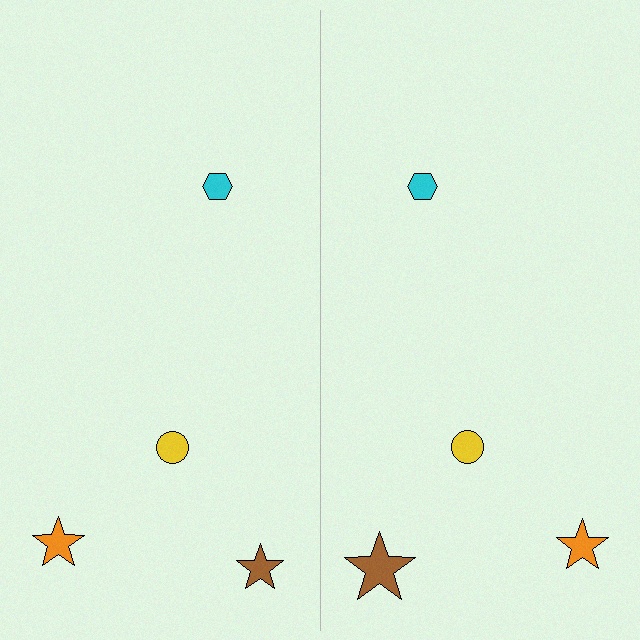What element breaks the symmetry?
The brown star on the right side has a different size than its mirror counterpart.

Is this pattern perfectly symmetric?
No, the pattern is not perfectly symmetric. The brown star on the right side has a different size than its mirror counterpart.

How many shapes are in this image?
There are 8 shapes in this image.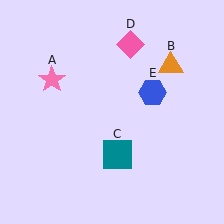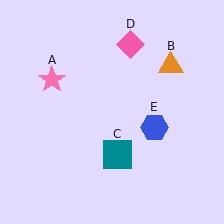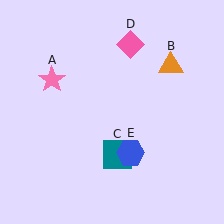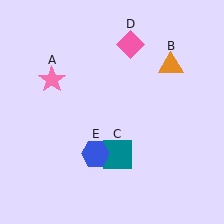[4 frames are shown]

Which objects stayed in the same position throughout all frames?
Pink star (object A) and orange triangle (object B) and teal square (object C) and pink diamond (object D) remained stationary.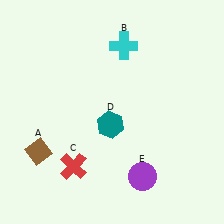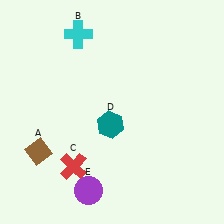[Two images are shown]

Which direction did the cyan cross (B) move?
The cyan cross (B) moved left.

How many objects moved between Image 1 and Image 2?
2 objects moved between the two images.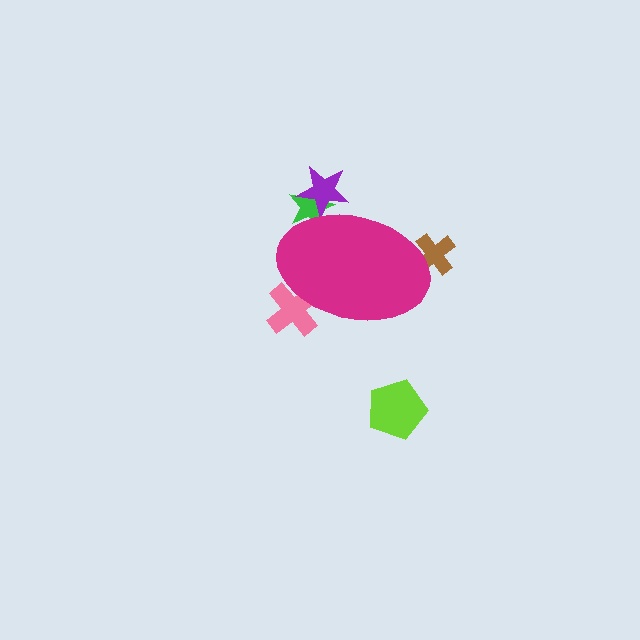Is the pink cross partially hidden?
Yes, the pink cross is partially hidden behind the magenta ellipse.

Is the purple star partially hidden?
Yes, the purple star is partially hidden behind the magenta ellipse.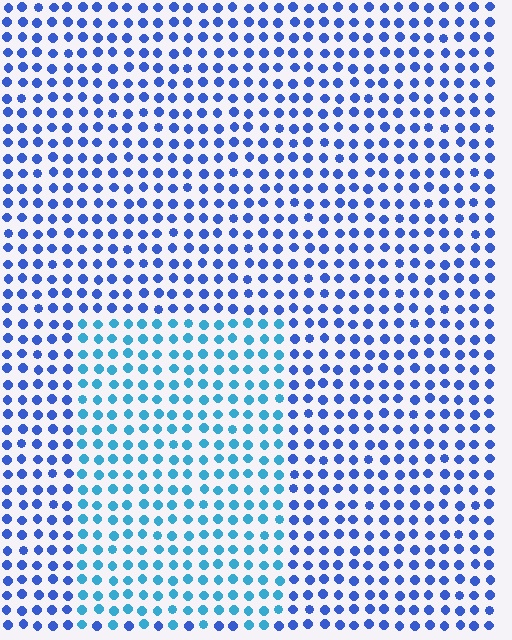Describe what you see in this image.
The image is filled with small blue elements in a uniform arrangement. A rectangle-shaped region is visible where the elements are tinted to a slightly different hue, forming a subtle color boundary.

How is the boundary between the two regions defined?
The boundary is defined purely by a slight shift in hue (about 32 degrees). Spacing, size, and orientation are identical on both sides.